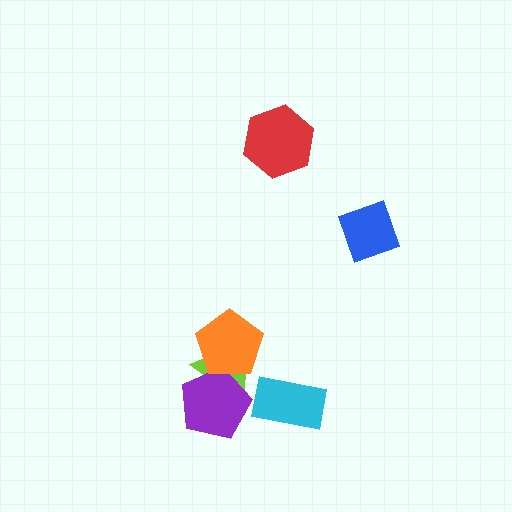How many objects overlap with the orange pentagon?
2 objects overlap with the orange pentagon.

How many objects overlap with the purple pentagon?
2 objects overlap with the purple pentagon.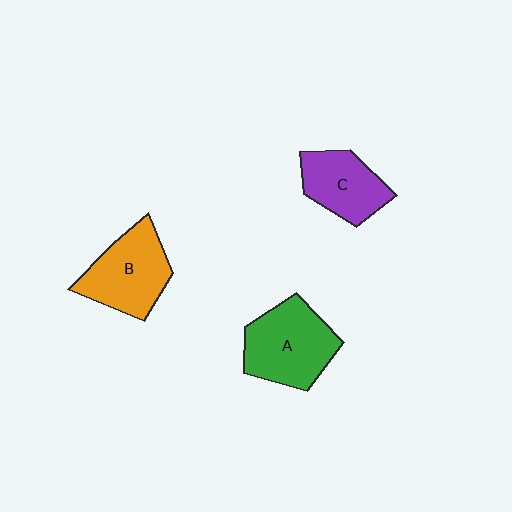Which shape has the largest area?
Shape A (green).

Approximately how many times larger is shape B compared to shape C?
Approximately 1.3 times.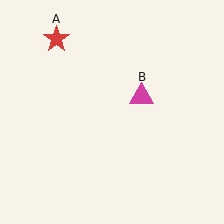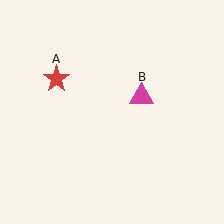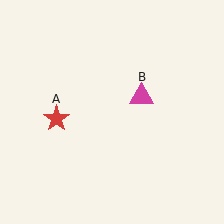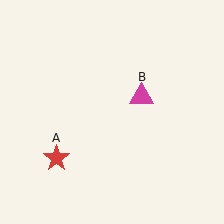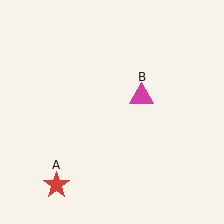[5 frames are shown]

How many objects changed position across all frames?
1 object changed position: red star (object A).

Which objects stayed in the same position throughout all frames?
Magenta triangle (object B) remained stationary.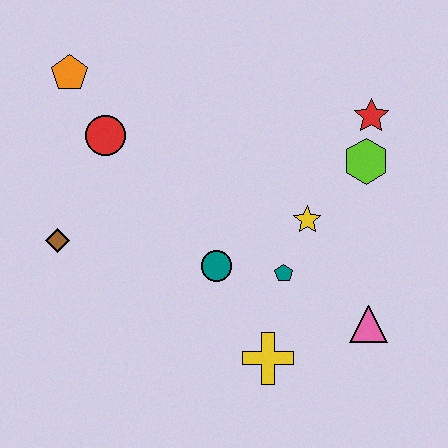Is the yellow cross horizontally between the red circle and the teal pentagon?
Yes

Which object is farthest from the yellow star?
The orange pentagon is farthest from the yellow star.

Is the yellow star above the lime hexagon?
No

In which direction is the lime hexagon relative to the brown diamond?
The lime hexagon is to the right of the brown diamond.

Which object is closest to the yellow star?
The teal pentagon is closest to the yellow star.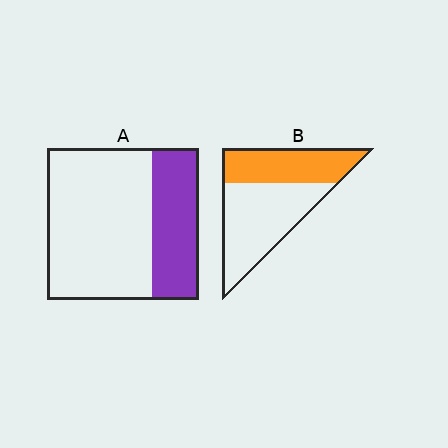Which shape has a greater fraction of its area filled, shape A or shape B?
Shape B.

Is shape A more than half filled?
No.